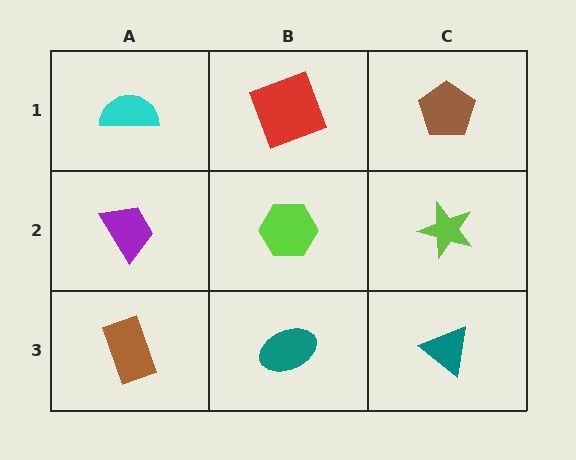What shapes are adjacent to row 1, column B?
A lime hexagon (row 2, column B), a cyan semicircle (row 1, column A), a brown pentagon (row 1, column C).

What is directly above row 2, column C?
A brown pentagon.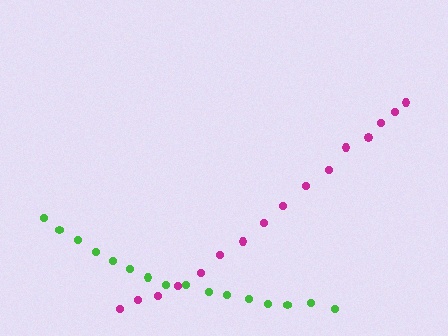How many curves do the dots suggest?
There are 2 distinct paths.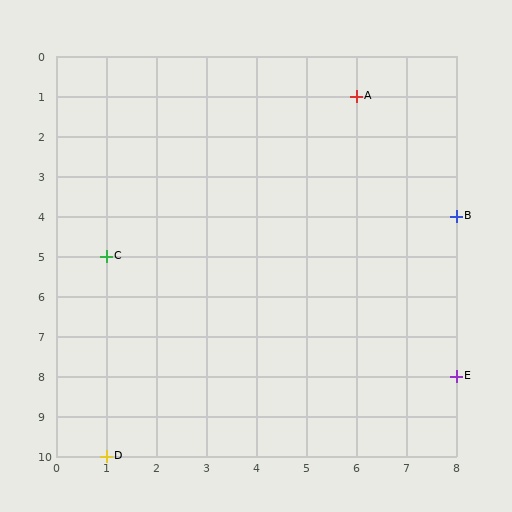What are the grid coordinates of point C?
Point C is at grid coordinates (1, 5).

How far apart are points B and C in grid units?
Points B and C are 7 columns and 1 row apart (about 7.1 grid units diagonally).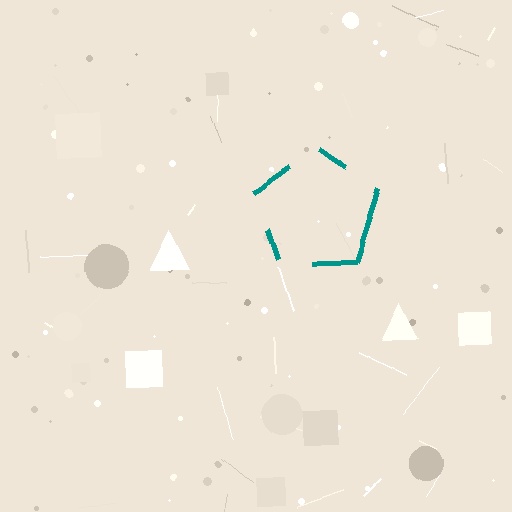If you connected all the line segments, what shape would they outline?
They would outline a pentagon.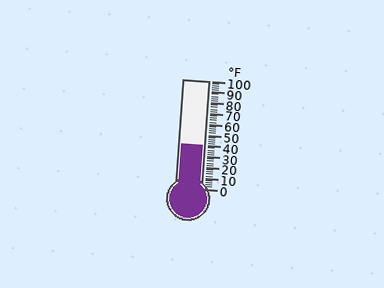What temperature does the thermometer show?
The thermometer shows approximately 40°F.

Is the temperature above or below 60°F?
The temperature is below 60°F.